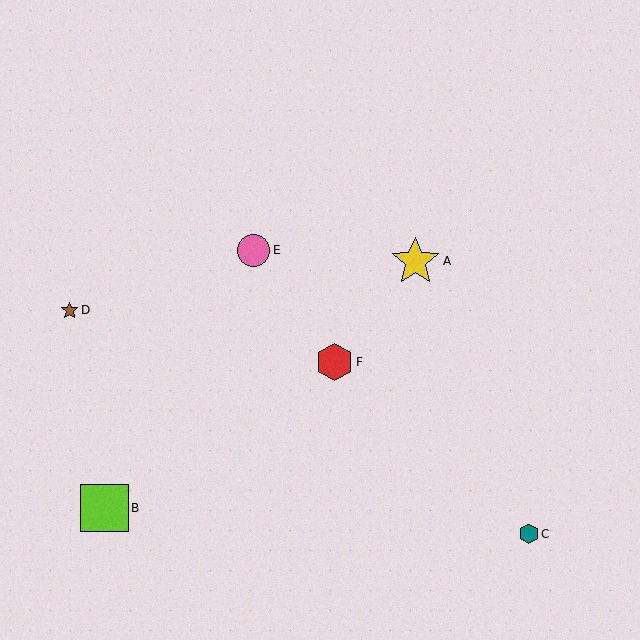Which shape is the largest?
The yellow star (labeled A) is the largest.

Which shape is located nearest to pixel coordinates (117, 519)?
The lime square (labeled B) at (104, 508) is nearest to that location.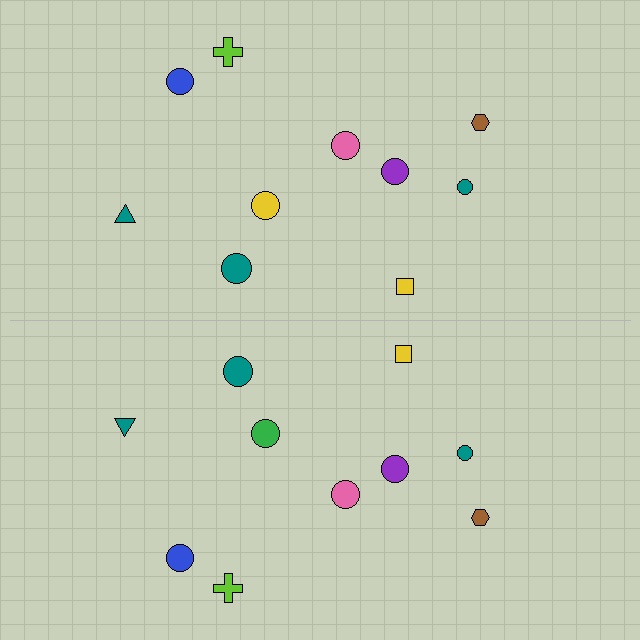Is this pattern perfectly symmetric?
No, the pattern is not perfectly symmetric. The green circle on the bottom side breaks the symmetry — its mirror counterpart is yellow.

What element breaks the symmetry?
The green circle on the bottom side breaks the symmetry — its mirror counterpart is yellow.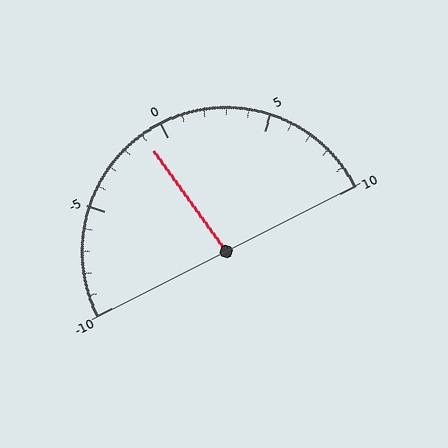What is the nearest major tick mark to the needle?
The nearest major tick mark is 0.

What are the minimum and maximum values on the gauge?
The gauge ranges from -10 to 10.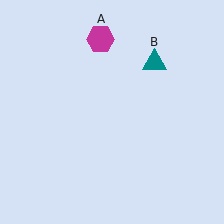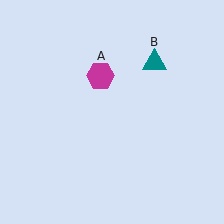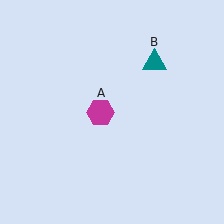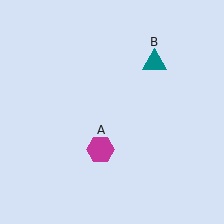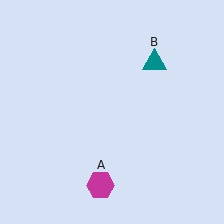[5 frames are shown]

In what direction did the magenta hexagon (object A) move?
The magenta hexagon (object A) moved down.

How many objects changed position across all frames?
1 object changed position: magenta hexagon (object A).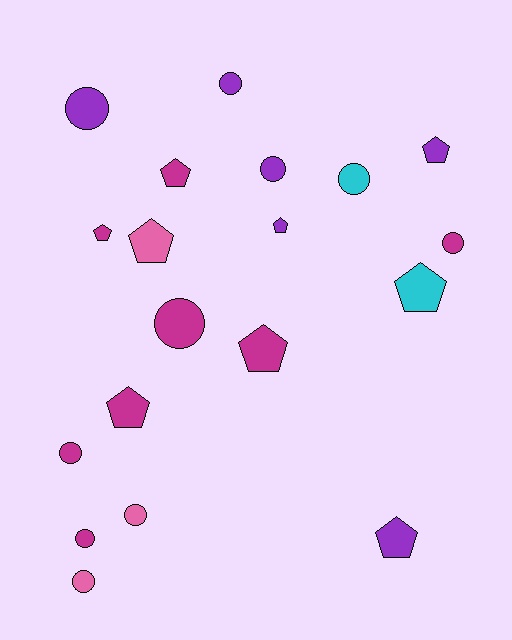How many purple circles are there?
There are 3 purple circles.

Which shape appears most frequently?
Circle, with 10 objects.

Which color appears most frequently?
Magenta, with 8 objects.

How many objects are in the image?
There are 19 objects.